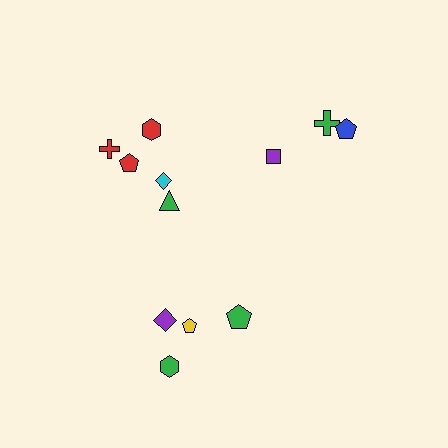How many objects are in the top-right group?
There are 3 objects.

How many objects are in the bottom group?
There are 4 objects.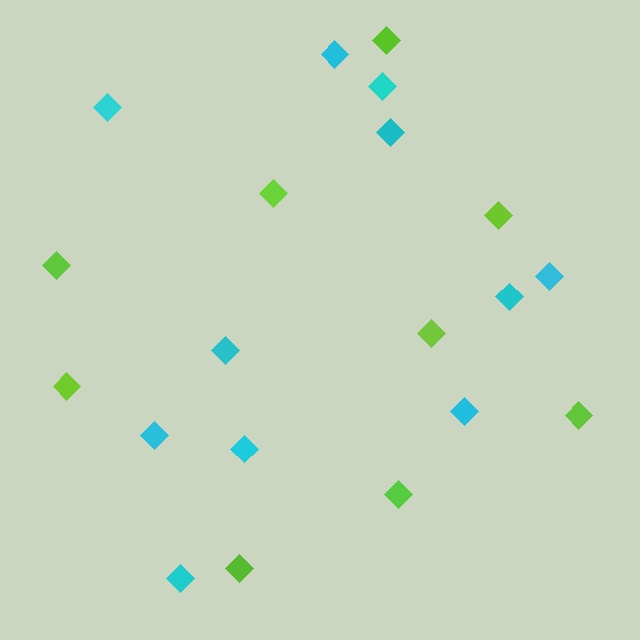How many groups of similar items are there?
There are 2 groups: one group of cyan diamonds (11) and one group of lime diamonds (9).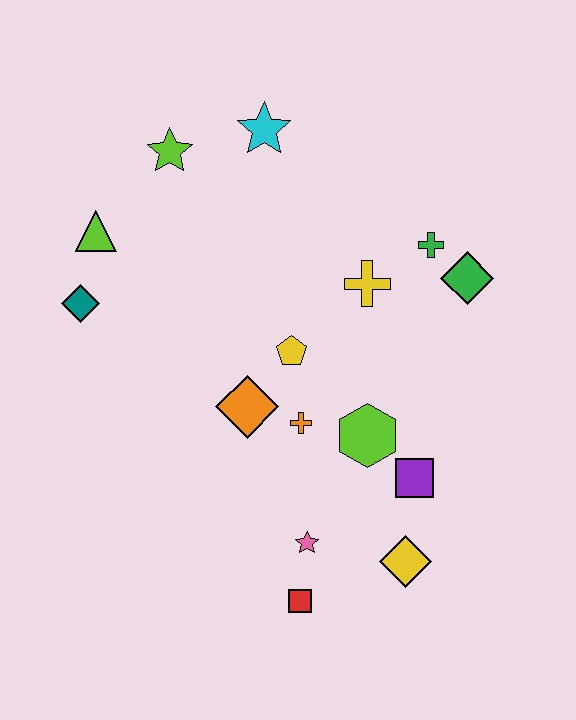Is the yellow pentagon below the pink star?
No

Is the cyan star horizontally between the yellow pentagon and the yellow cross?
No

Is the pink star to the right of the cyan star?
Yes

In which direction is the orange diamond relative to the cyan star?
The orange diamond is below the cyan star.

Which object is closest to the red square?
The pink star is closest to the red square.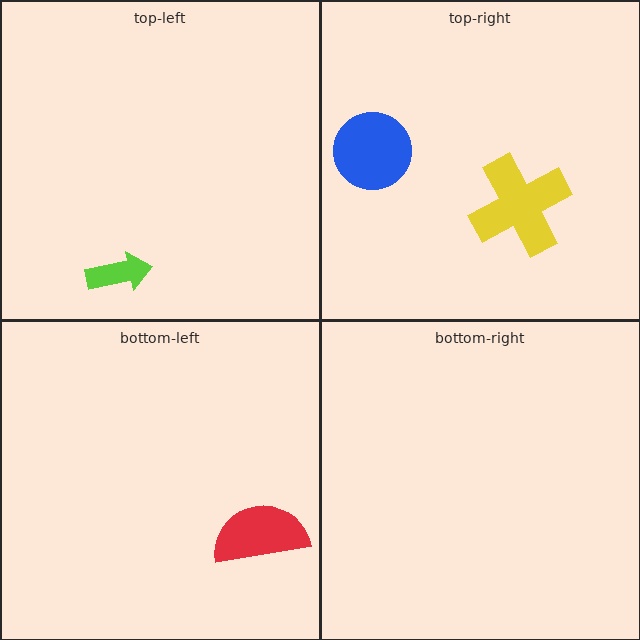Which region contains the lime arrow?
The top-left region.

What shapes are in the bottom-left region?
The red semicircle.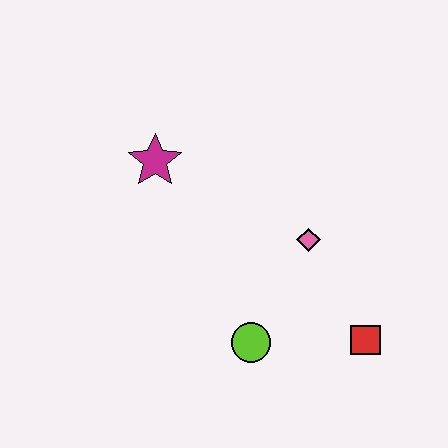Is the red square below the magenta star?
Yes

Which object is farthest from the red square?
The magenta star is farthest from the red square.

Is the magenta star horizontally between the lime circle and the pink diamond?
No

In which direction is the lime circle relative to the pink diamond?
The lime circle is below the pink diamond.